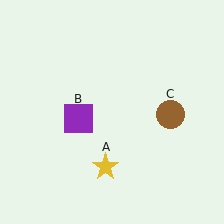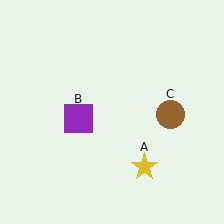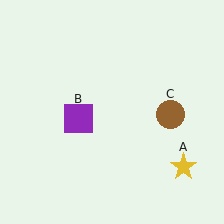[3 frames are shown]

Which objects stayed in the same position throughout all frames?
Purple square (object B) and brown circle (object C) remained stationary.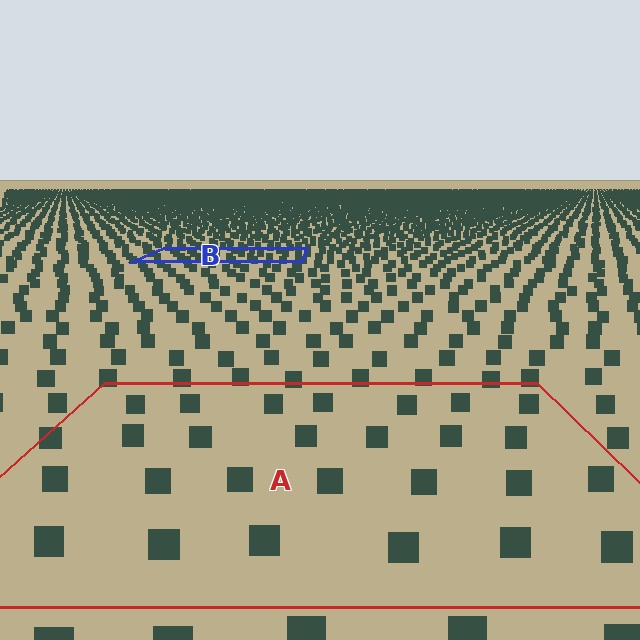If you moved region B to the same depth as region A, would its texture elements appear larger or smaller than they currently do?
They would appear larger. At a closer depth, the same texture elements are projected at a bigger on-screen size.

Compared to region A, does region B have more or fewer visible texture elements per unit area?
Region B has more texture elements per unit area — they are packed more densely because it is farther away.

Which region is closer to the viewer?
Region A is closer. The texture elements there are larger and more spread out.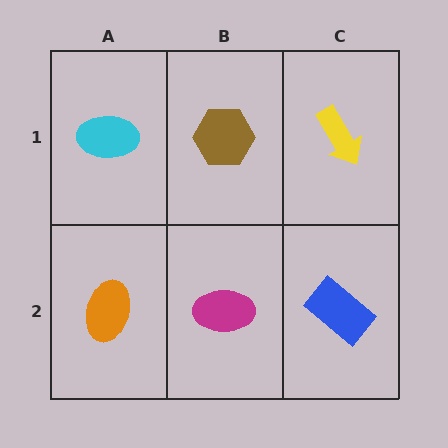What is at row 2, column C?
A blue rectangle.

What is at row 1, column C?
A yellow arrow.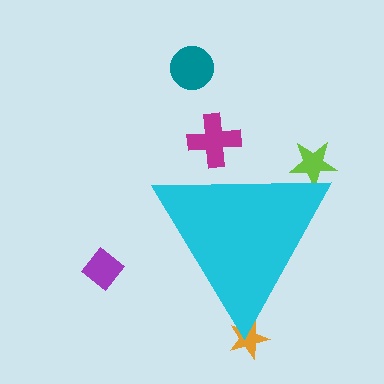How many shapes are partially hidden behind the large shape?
3 shapes are partially hidden.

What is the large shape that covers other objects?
A cyan triangle.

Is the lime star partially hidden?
Yes, the lime star is partially hidden behind the cyan triangle.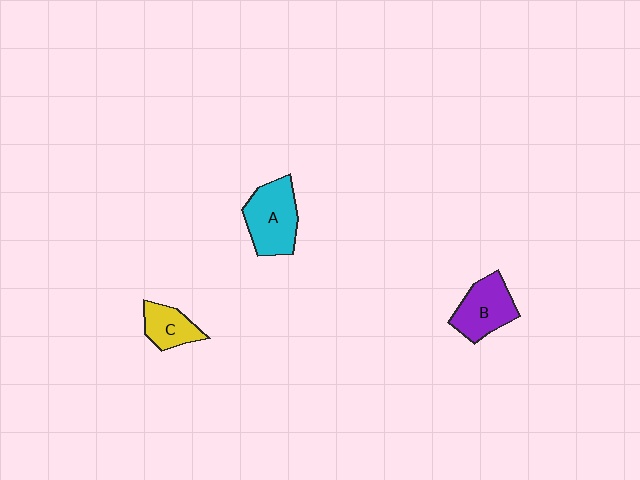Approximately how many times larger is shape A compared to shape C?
Approximately 1.7 times.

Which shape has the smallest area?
Shape C (yellow).